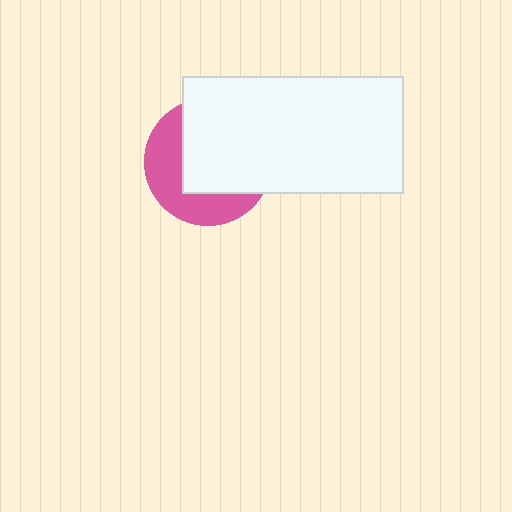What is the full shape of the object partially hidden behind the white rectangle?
The partially hidden object is a pink circle.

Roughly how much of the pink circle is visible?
A small part of it is visible (roughly 41%).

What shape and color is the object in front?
The object in front is a white rectangle.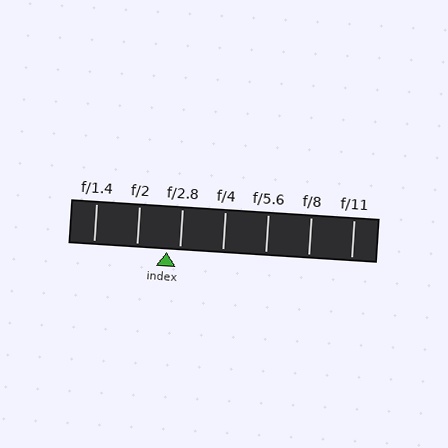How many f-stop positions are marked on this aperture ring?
There are 7 f-stop positions marked.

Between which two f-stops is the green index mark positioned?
The index mark is between f/2 and f/2.8.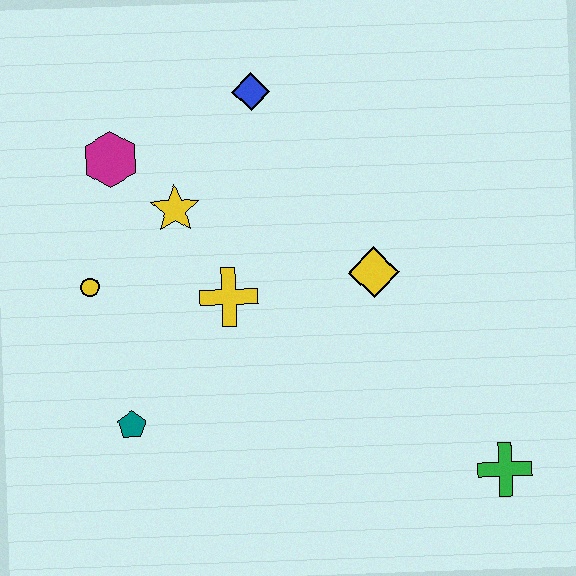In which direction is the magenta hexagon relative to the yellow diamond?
The magenta hexagon is to the left of the yellow diamond.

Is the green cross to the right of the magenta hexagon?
Yes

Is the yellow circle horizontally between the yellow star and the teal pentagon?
No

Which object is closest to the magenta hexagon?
The yellow star is closest to the magenta hexagon.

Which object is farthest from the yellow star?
The green cross is farthest from the yellow star.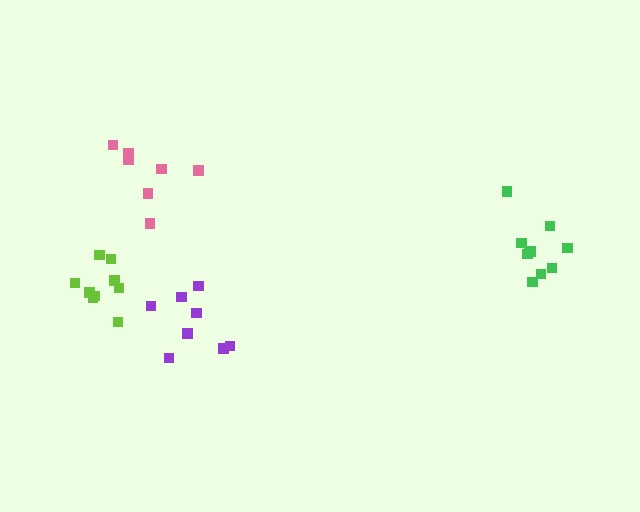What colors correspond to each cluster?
The clusters are colored: pink, lime, purple, green.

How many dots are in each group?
Group 1: 7 dots, Group 2: 9 dots, Group 3: 8 dots, Group 4: 10 dots (34 total).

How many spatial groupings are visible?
There are 4 spatial groupings.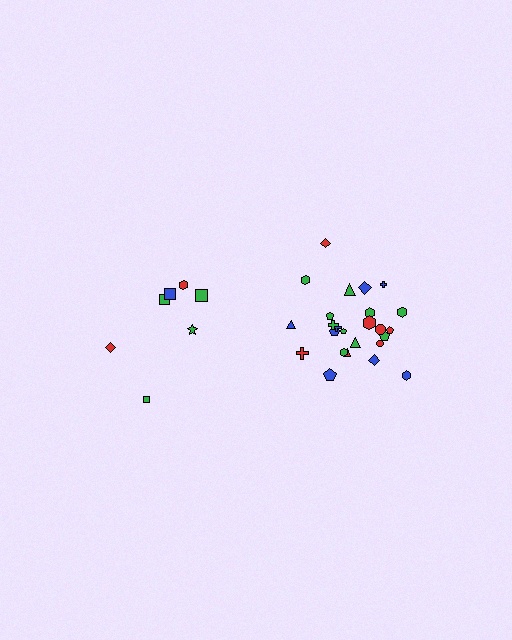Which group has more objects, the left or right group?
The right group.